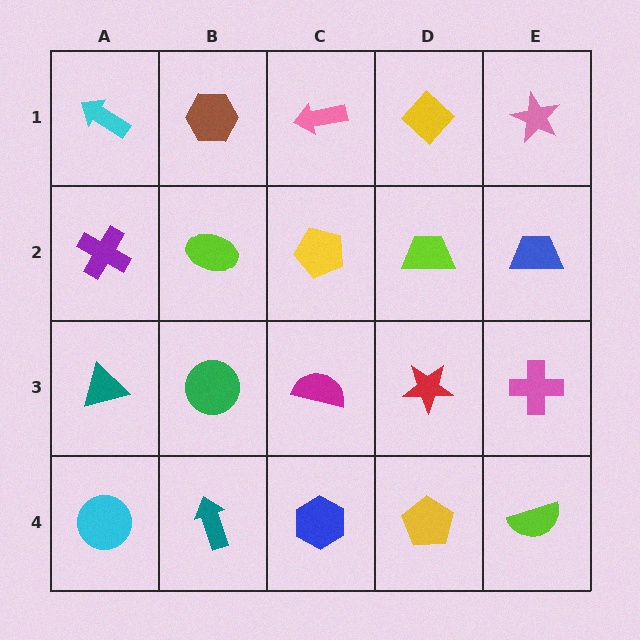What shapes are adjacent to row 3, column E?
A blue trapezoid (row 2, column E), a lime semicircle (row 4, column E), a red star (row 3, column D).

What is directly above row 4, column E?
A pink cross.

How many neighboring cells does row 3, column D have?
4.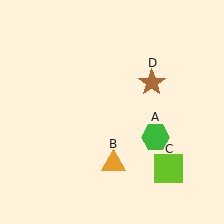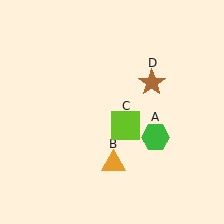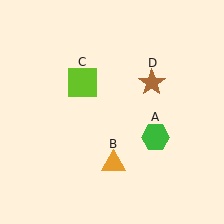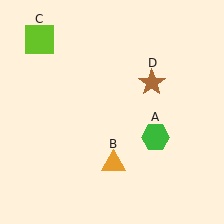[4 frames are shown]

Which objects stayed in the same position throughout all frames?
Green hexagon (object A) and orange triangle (object B) and brown star (object D) remained stationary.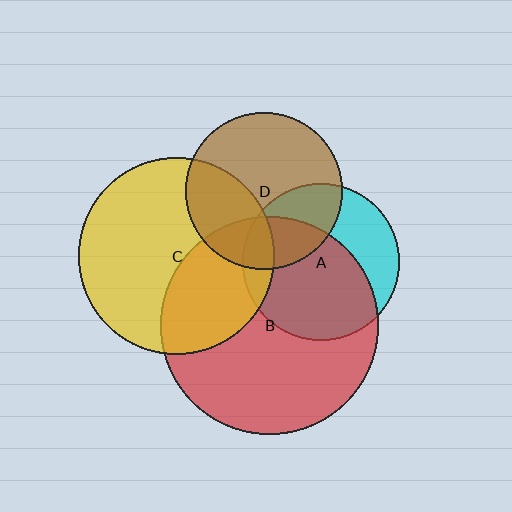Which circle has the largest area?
Circle B (red).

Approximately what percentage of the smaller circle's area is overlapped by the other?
Approximately 25%.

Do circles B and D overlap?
Yes.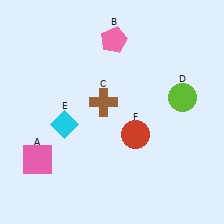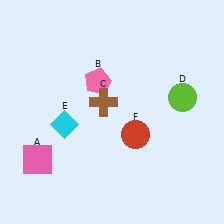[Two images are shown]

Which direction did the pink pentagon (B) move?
The pink pentagon (B) moved down.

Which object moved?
The pink pentagon (B) moved down.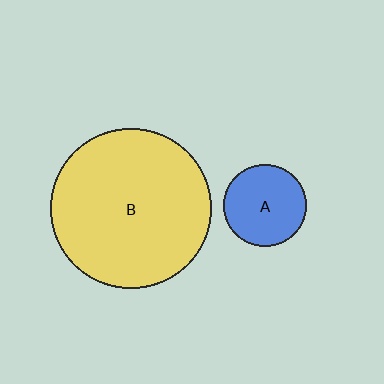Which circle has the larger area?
Circle B (yellow).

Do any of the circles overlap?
No, none of the circles overlap.